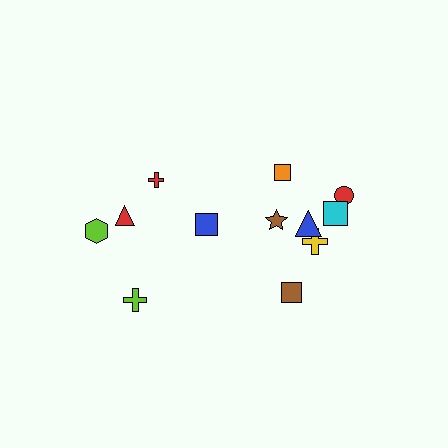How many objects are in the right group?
There are 7 objects.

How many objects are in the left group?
There are 5 objects.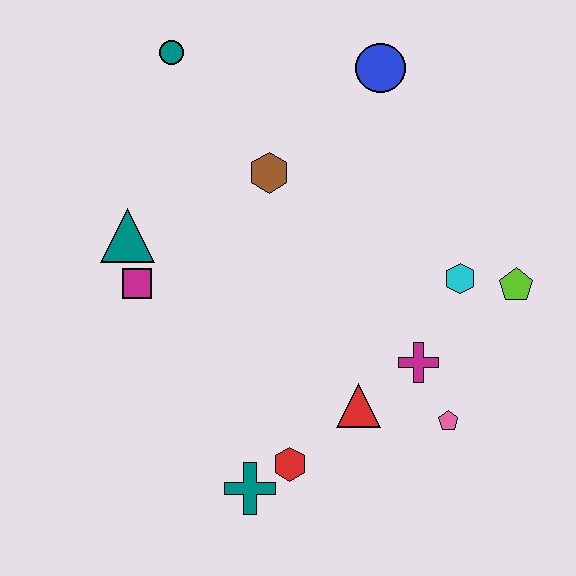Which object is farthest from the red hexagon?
The teal circle is farthest from the red hexagon.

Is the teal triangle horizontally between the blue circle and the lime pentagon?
No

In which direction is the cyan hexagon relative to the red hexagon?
The cyan hexagon is above the red hexagon.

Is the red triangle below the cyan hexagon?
Yes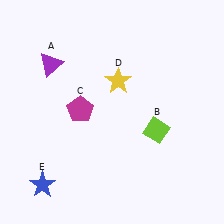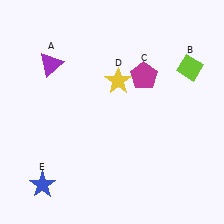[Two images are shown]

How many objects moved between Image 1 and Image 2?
2 objects moved between the two images.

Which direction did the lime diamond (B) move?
The lime diamond (B) moved up.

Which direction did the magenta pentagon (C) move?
The magenta pentagon (C) moved right.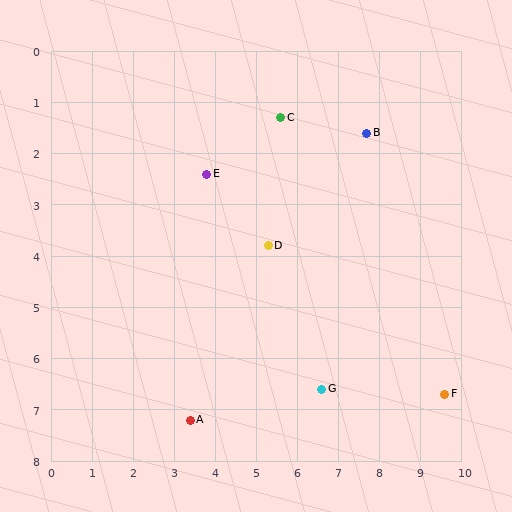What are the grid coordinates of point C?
Point C is at approximately (5.6, 1.3).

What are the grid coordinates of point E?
Point E is at approximately (3.8, 2.4).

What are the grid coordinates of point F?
Point F is at approximately (9.6, 6.7).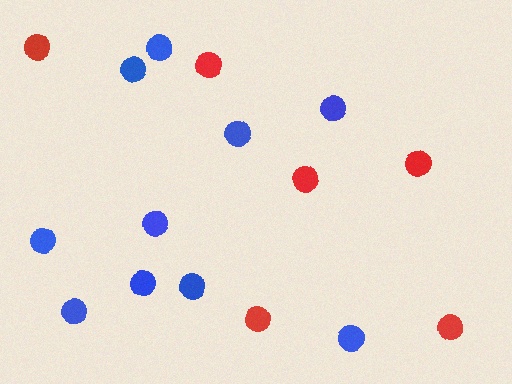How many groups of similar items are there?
There are 2 groups: one group of red circles (6) and one group of blue circles (10).